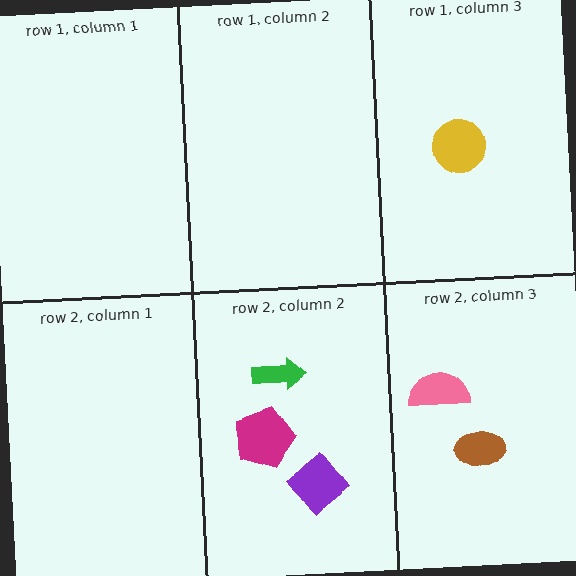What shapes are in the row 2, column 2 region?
The purple diamond, the magenta pentagon, the green arrow.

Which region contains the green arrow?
The row 2, column 2 region.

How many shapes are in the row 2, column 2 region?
3.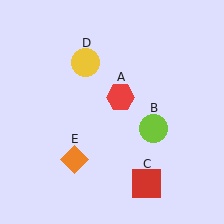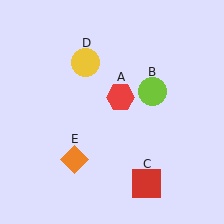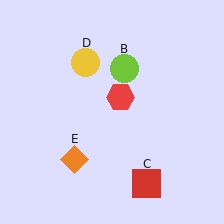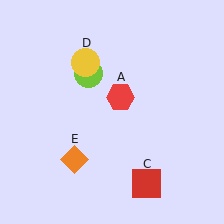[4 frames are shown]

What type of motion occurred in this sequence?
The lime circle (object B) rotated counterclockwise around the center of the scene.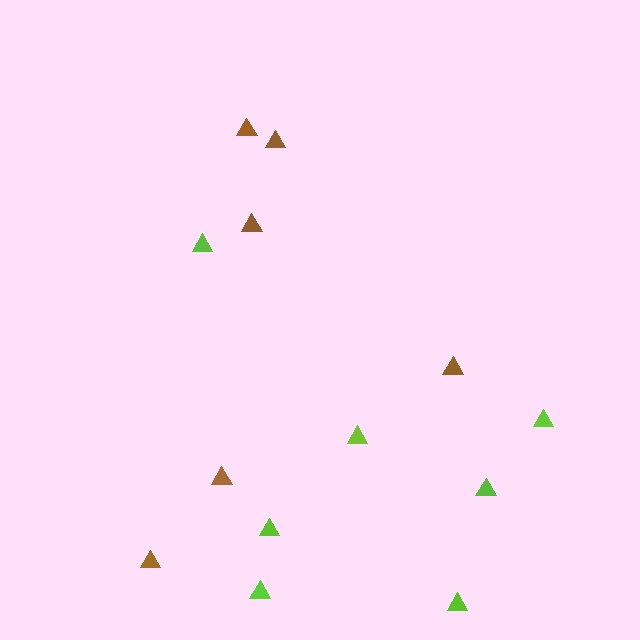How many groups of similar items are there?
There are 2 groups: one group of brown triangles (6) and one group of lime triangles (7).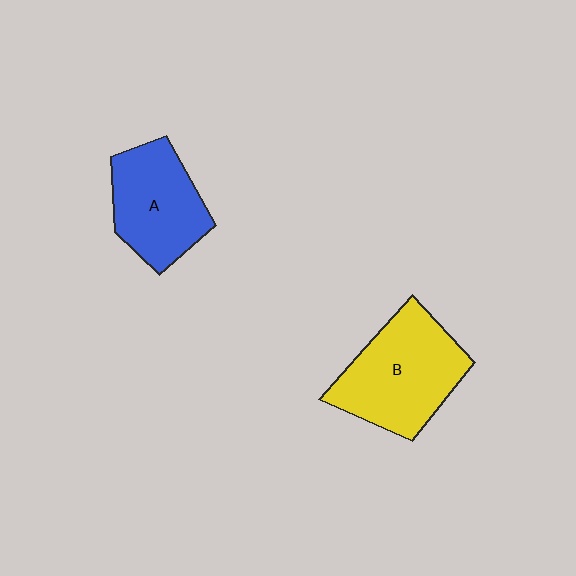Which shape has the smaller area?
Shape A (blue).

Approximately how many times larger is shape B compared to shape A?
Approximately 1.2 times.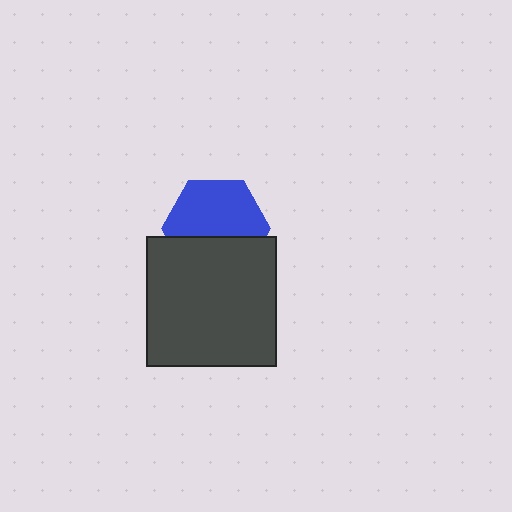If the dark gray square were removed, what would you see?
You would see the complete blue hexagon.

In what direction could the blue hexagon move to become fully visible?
The blue hexagon could move up. That would shift it out from behind the dark gray square entirely.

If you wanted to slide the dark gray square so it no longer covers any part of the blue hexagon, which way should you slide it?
Slide it down — that is the most direct way to separate the two shapes.